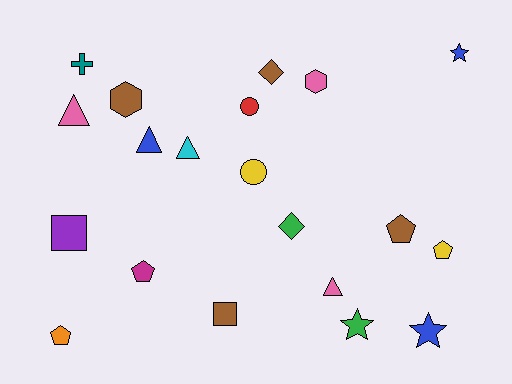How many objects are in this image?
There are 20 objects.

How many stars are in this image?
There are 3 stars.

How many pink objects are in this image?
There are 3 pink objects.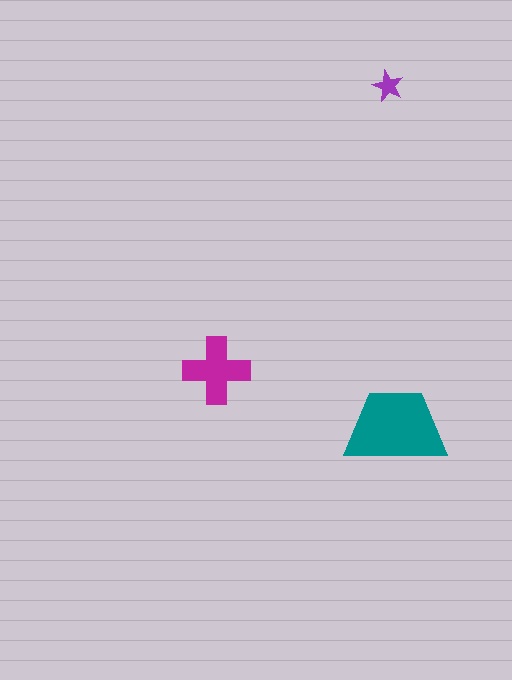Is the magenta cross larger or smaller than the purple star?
Larger.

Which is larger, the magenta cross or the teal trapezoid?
The teal trapezoid.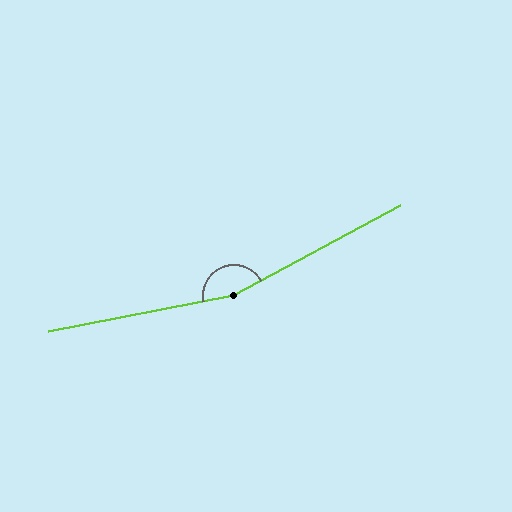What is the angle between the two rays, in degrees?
Approximately 162 degrees.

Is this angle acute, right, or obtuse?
It is obtuse.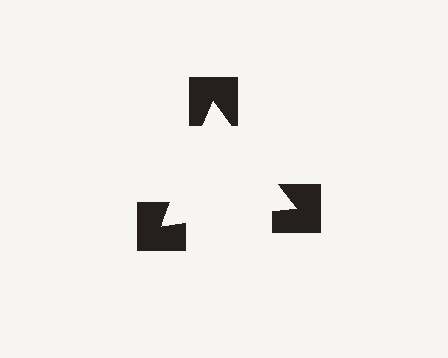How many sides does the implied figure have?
3 sides.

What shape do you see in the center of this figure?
An illusory triangle — its edges are inferred from the aligned wedge cuts in the notched squares, not physically drawn.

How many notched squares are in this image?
There are 3 — one at each vertex of the illusory triangle.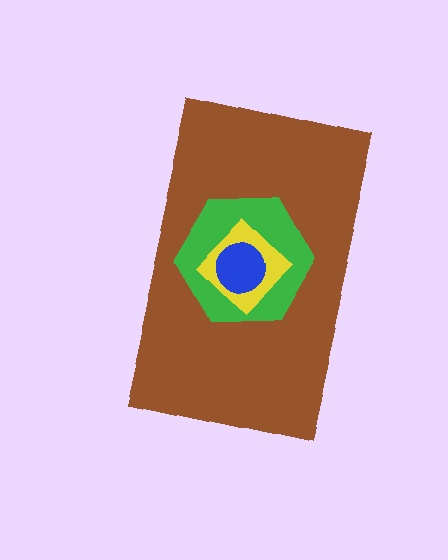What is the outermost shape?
The brown rectangle.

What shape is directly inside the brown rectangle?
The green hexagon.